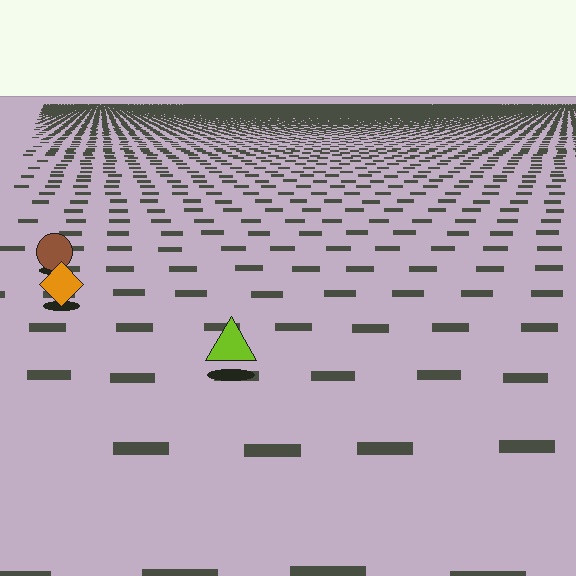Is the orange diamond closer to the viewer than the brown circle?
Yes. The orange diamond is closer — you can tell from the texture gradient: the ground texture is coarser near it.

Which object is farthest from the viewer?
The brown circle is farthest from the viewer. It appears smaller and the ground texture around it is denser.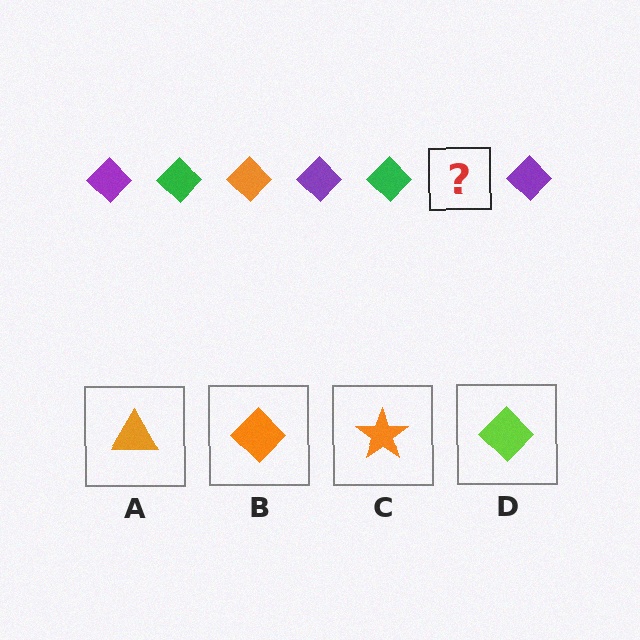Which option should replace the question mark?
Option B.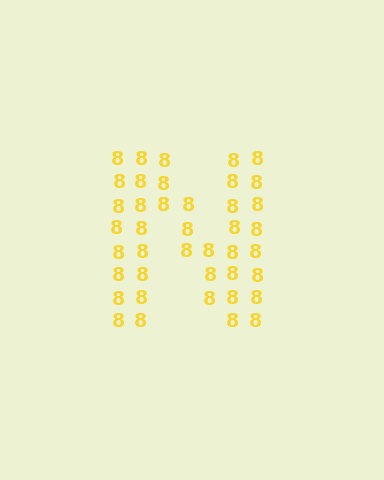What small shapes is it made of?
It is made of small digit 8's.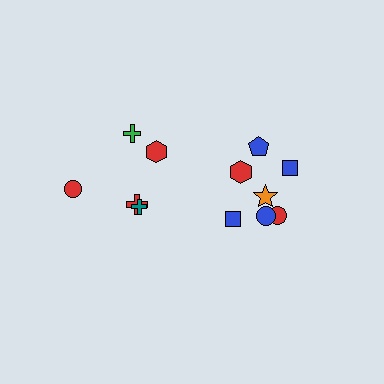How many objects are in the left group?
There are 5 objects.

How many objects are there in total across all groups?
There are 12 objects.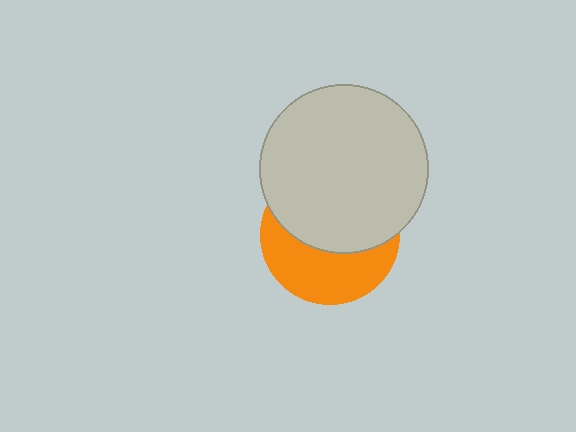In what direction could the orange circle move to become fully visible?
The orange circle could move down. That would shift it out from behind the light gray circle entirely.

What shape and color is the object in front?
The object in front is a light gray circle.